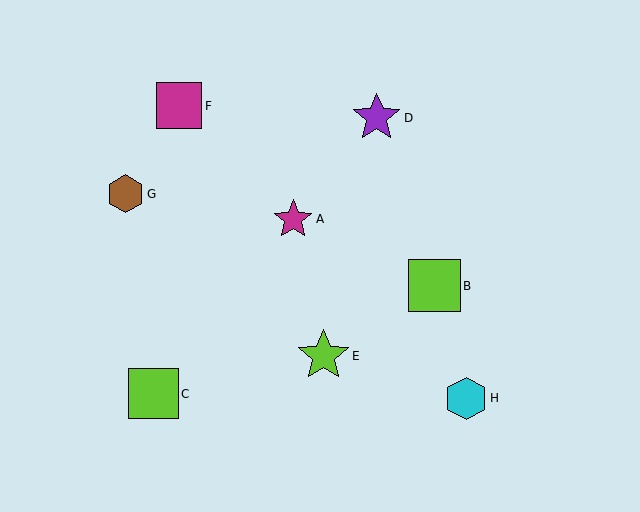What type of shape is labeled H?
Shape H is a cyan hexagon.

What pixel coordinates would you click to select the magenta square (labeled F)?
Click at (179, 106) to select the magenta square F.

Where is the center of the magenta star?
The center of the magenta star is at (293, 219).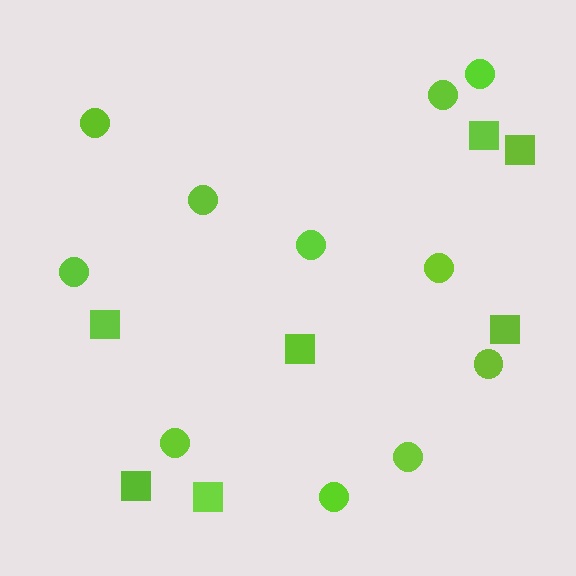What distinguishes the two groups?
There are 2 groups: one group of circles (11) and one group of squares (7).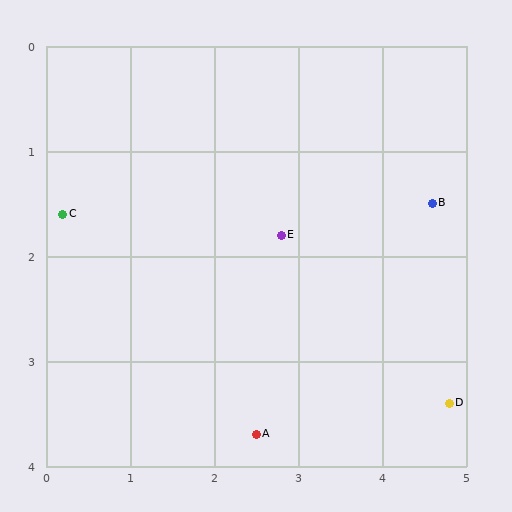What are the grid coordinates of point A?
Point A is at approximately (2.5, 3.7).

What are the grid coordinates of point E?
Point E is at approximately (2.8, 1.8).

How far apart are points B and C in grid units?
Points B and C are about 4.4 grid units apart.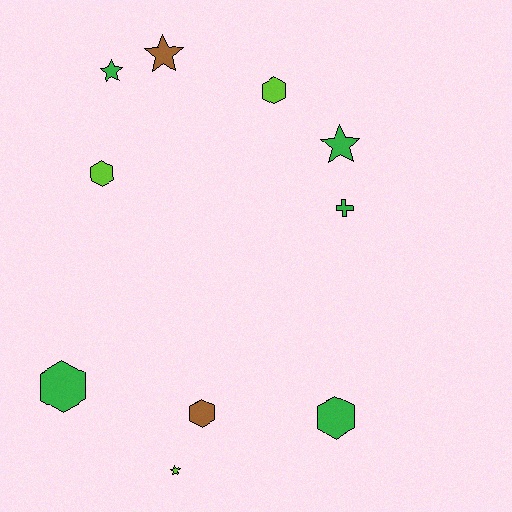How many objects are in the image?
There are 10 objects.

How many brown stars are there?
There is 1 brown star.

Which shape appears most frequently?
Hexagon, with 5 objects.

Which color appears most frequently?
Green, with 5 objects.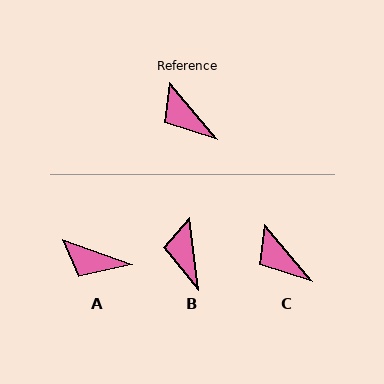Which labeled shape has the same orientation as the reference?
C.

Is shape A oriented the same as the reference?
No, it is off by about 30 degrees.